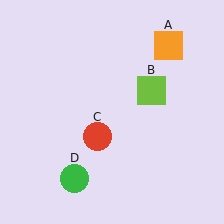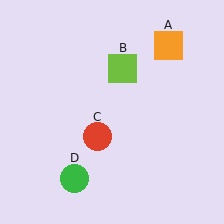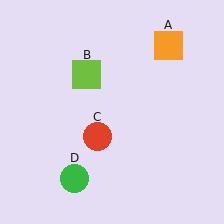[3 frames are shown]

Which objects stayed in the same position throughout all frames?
Orange square (object A) and red circle (object C) and green circle (object D) remained stationary.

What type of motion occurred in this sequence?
The lime square (object B) rotated counterclockwise around the center of the scene.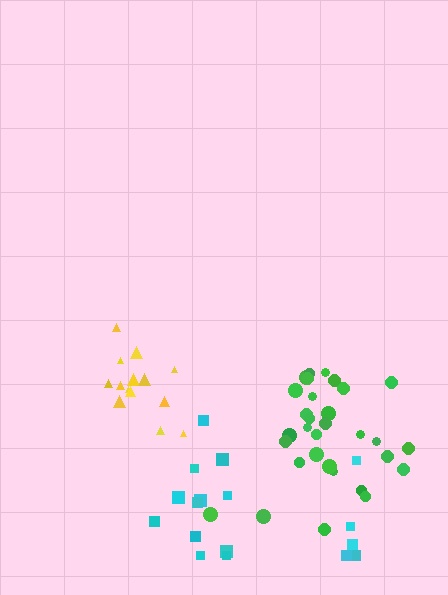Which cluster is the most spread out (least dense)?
Cyan.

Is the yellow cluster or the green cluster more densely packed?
Yellow.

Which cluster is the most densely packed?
Yellow.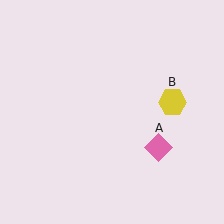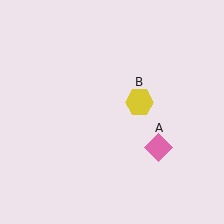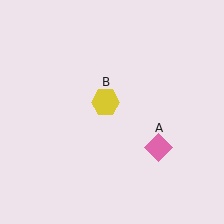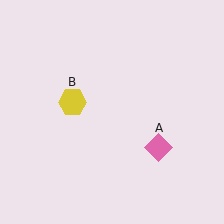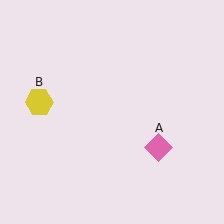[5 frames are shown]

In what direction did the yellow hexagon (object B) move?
The yellow hexagon (object B) moved left.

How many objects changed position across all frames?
1 object changed position: yellow hexagon (object B).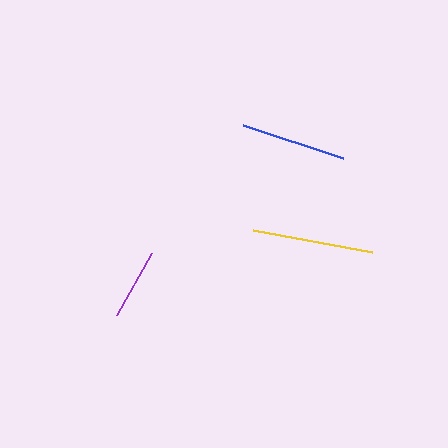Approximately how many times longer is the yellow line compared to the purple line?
The yellow line is approximately 1.7 times the length of the purple line.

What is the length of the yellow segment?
The yellow segment is approximately 121 pixels long.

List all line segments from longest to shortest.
From longest to shortest: yellow, blue, purple.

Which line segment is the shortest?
The purple line is the shortest at approximately 71 pixels.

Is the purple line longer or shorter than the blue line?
The blue line is longer than the purple line.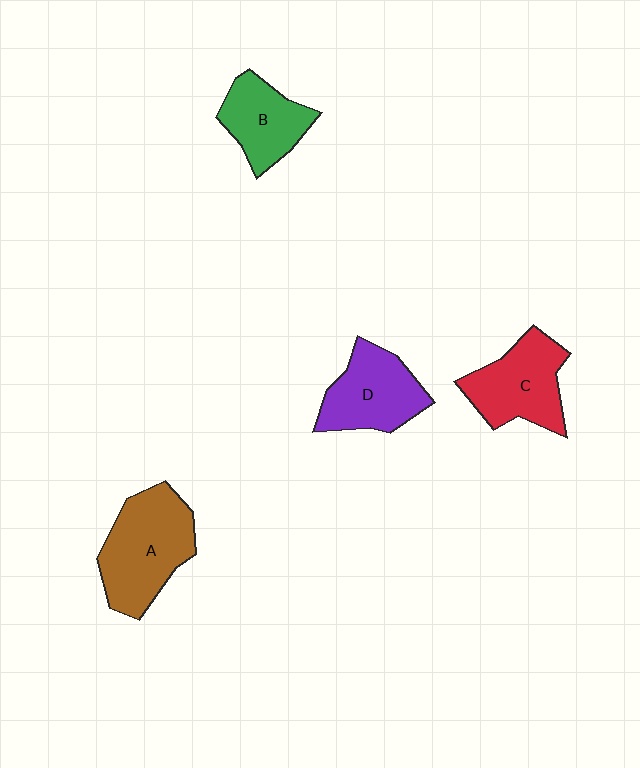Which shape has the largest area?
Shape A (brown).